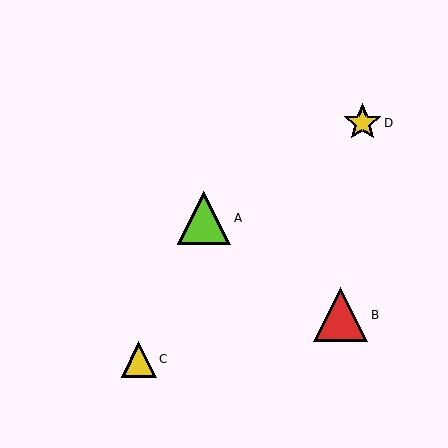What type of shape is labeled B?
Shape B is a red triangle.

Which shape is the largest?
The red triangle (labeled B) is the largest.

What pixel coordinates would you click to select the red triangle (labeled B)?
Click at (341, 315) to select the red triangle B.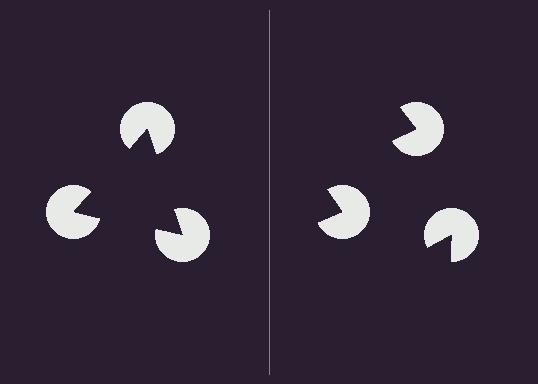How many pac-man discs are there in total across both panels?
6 — 3 on each side.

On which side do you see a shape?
An illusory triangle appears on the left side. On the right side the wedge cuts are rotated, so no coherent shape forms.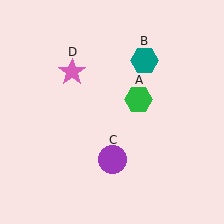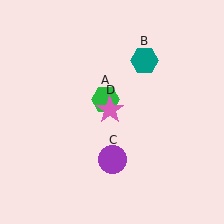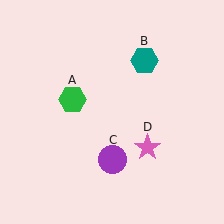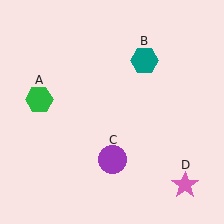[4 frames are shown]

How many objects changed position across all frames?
2 objects changed position: green hexagon (object A), pink star (object D).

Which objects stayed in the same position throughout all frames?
Teal hexagon (object B) and purple circle (object C) remained stationary.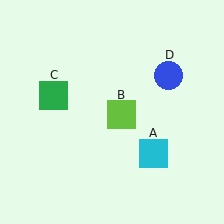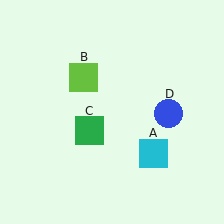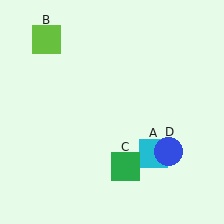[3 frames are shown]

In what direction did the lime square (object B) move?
The lime square (object B) moved up and to the left.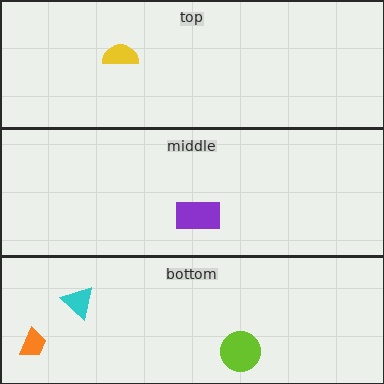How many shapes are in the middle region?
1.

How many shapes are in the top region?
1.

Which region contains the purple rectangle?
The middle region.